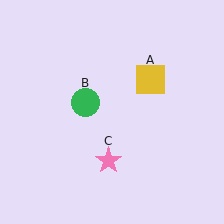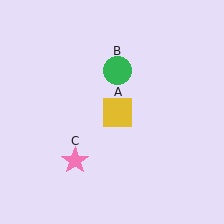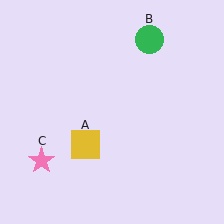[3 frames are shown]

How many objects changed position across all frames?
3 objects changed position: yellow square (object A), green circle (object B), pink star (object C).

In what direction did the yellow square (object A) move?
The yellow square (object A) moved down and to the left.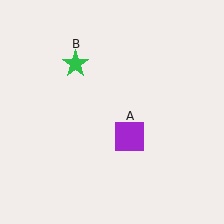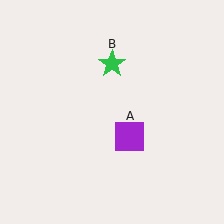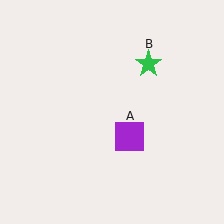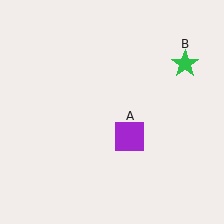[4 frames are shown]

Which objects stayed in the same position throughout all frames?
Purple square (object A) remained stationary.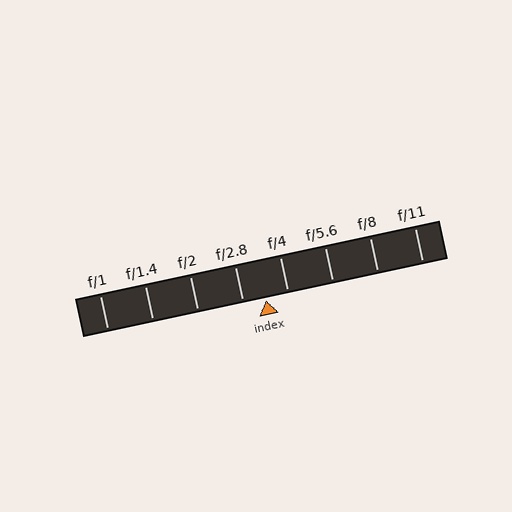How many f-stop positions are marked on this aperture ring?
There are 8 f-stop positions marked.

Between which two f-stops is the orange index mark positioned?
The index mark is between f/2.8 and f/4.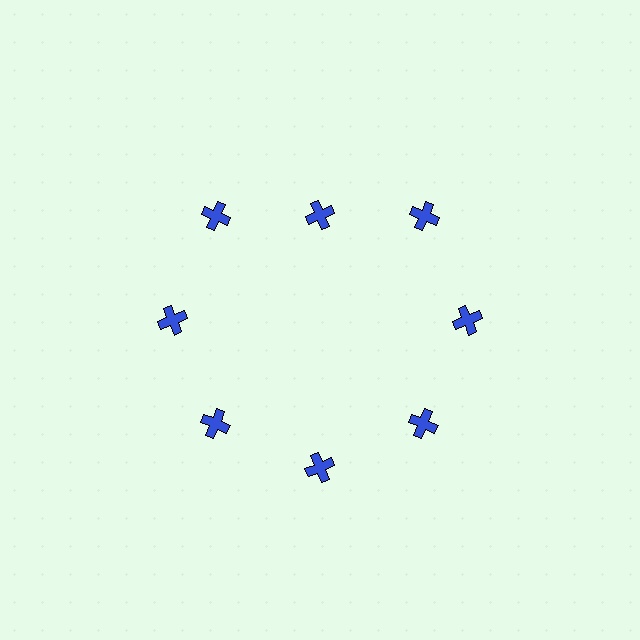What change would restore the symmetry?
The symmetry would be restored by moving it outward, back onto the ring so that all 8 crosses sit at equal angles and equal distance from the center.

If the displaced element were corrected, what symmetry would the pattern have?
It would have 8-fold rotational symmetry — the pattern would map onto itself every 45 degrees.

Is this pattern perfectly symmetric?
No. The 8 blue crosses are arranged in a ring, but one element near the 12 o'clock position is pulled inward toward the center, breaking the 8-fold rotational symmetry.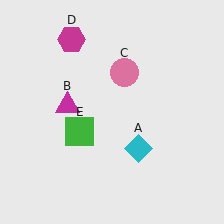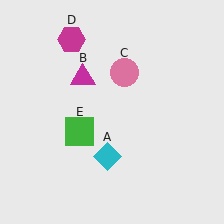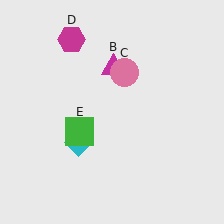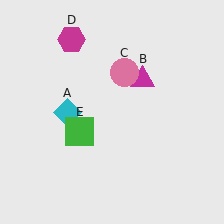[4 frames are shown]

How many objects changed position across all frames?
2 objects changed position: cyan diamond (object A), magenta triangle (object B).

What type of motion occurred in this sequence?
The cyan diamond (object A), magenta triangle (object B) rotated clockwise around the center of the scene.